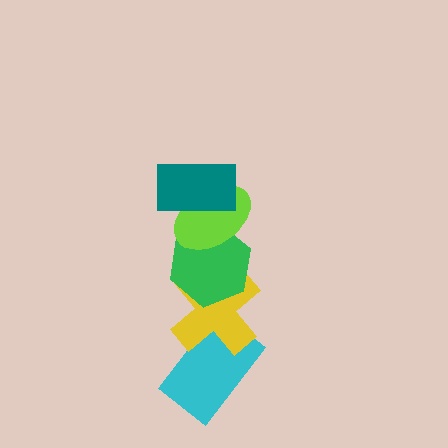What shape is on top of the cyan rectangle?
The yellow cross is on top of the cyan rectangle.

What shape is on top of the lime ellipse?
The teal rectangle is on top of the lime ellipse.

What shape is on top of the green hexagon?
The lime ellipse is on top of the green hexagon.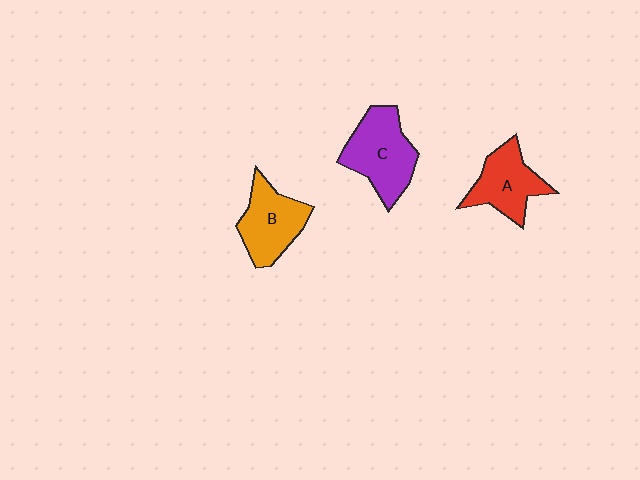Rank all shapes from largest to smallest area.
From largest to smallest: C (purple), B (orange), A (red).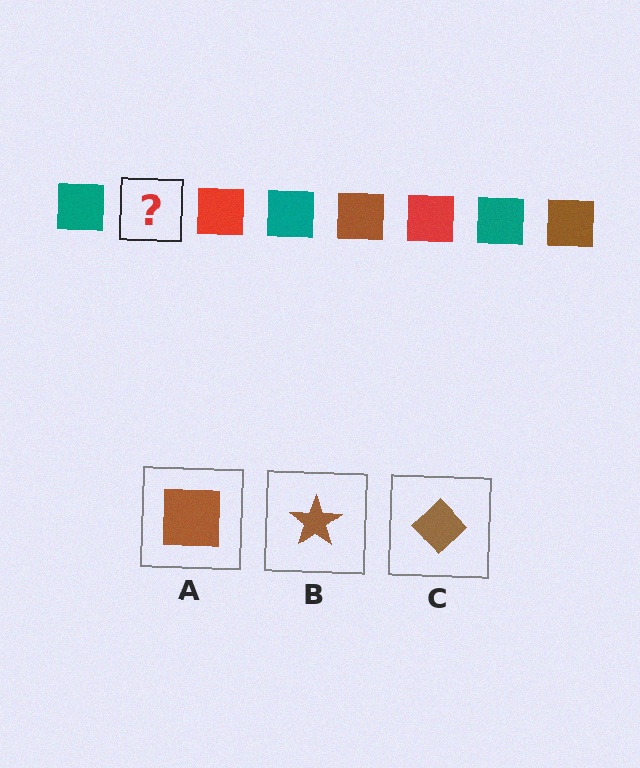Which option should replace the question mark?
Option A.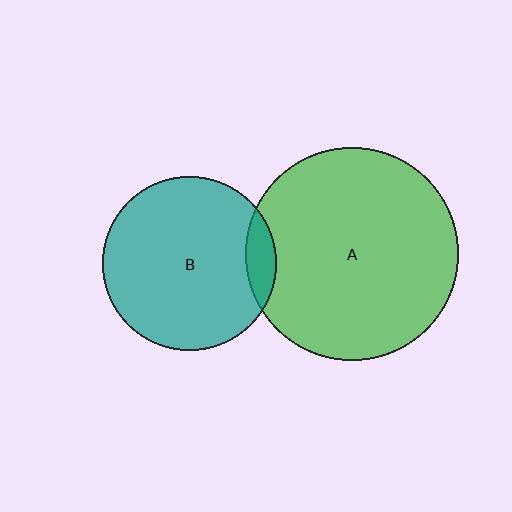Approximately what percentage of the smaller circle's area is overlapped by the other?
Approximately 10%.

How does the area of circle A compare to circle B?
Approximately 1.5 times.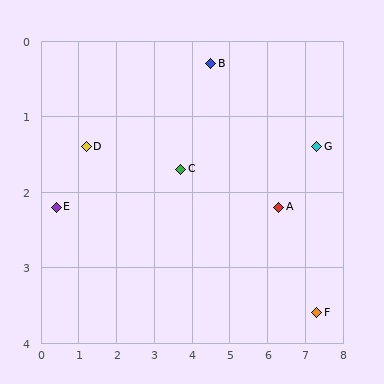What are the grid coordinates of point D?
Point D is at approximately (1.2, 1.4).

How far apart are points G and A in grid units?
Points G and A are about 1.3 grid units apart.